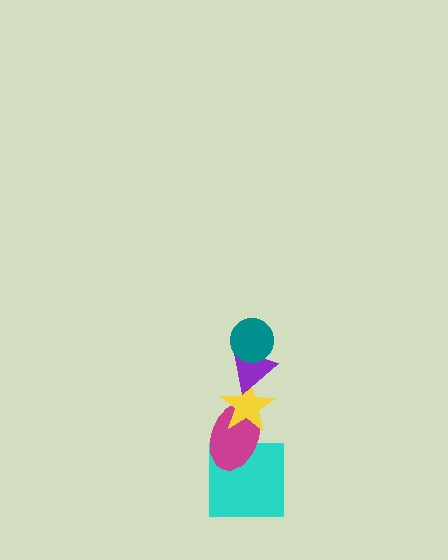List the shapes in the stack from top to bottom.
From top to bottom: the teal circle, the purple triangle, the yellow star, the magenta ellipse, the cyan square.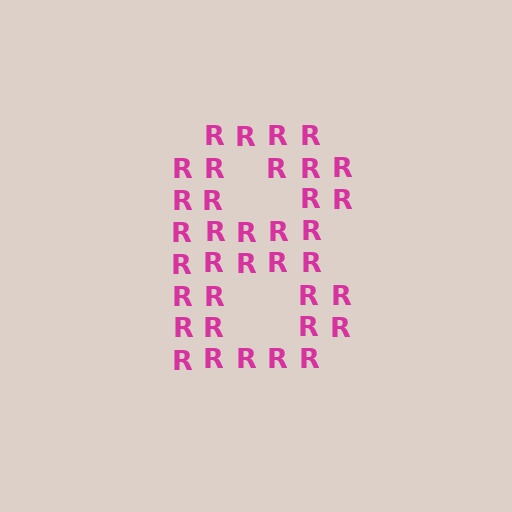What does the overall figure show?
The overall figure shows the digit 8.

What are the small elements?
The small elements are letter R's.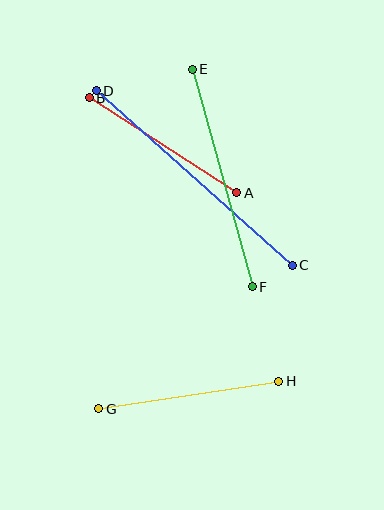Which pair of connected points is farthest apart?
Points C and D are farthest apart.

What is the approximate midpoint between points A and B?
The midpoint is at approximately (163, 145) pixels.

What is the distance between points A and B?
The distance is approximately 175 pixels.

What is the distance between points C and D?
The distance is approximately 263 pixels.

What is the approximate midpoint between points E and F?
The midpoint is at approximately (222, 178) pixels.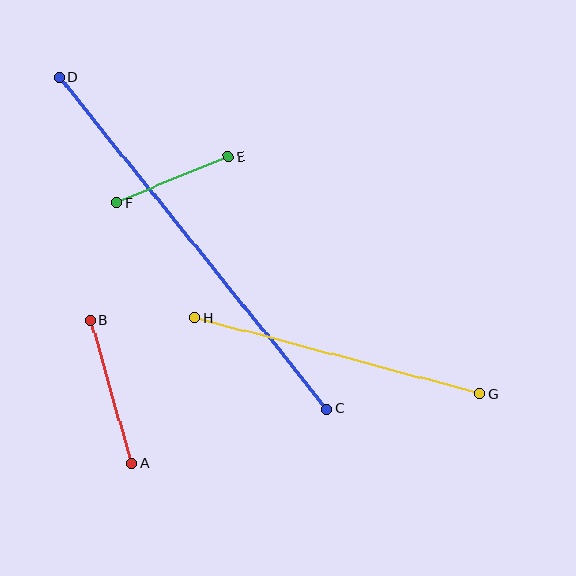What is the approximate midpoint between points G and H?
The midpoint is at approximately (338, 356) pixels.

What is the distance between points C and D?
The distance is approximately 427 pixels.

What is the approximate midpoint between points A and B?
The midpoint is at approximately (111, 392) pixels.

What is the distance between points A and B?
The distance is approximately 148 pixels.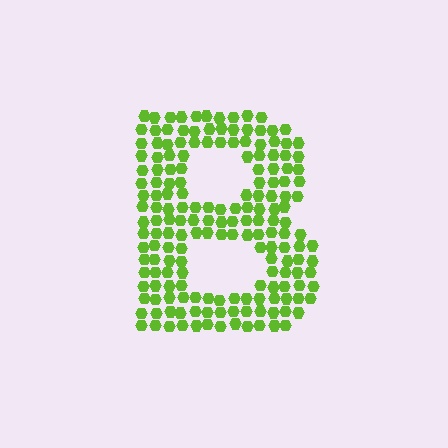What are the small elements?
The small elements are hexagons.